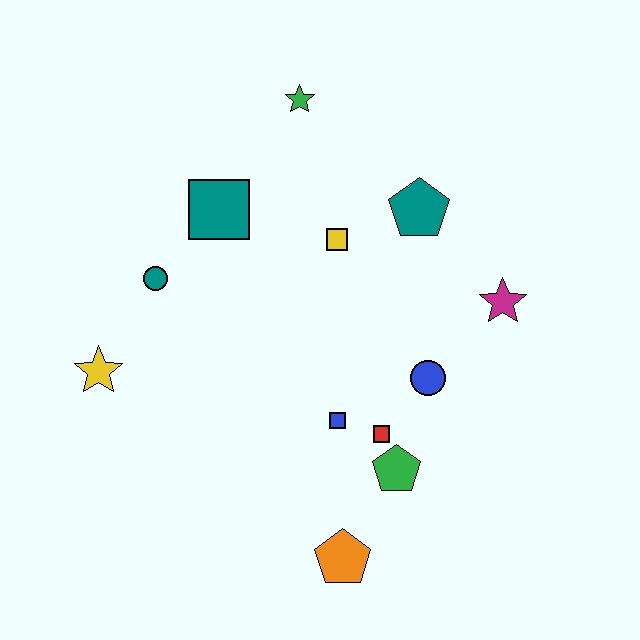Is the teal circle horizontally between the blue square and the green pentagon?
No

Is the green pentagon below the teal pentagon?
Yes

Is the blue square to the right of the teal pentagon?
No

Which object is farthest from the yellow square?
The orange pentagon is farthest from the yellow square.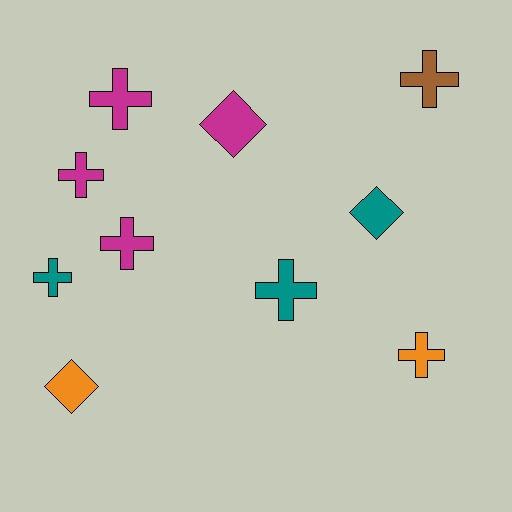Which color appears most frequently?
Magenta, with 4 objects.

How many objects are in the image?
There are 10 objects.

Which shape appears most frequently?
Cross, with 7 objects.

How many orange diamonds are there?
There is 1 orange diamond.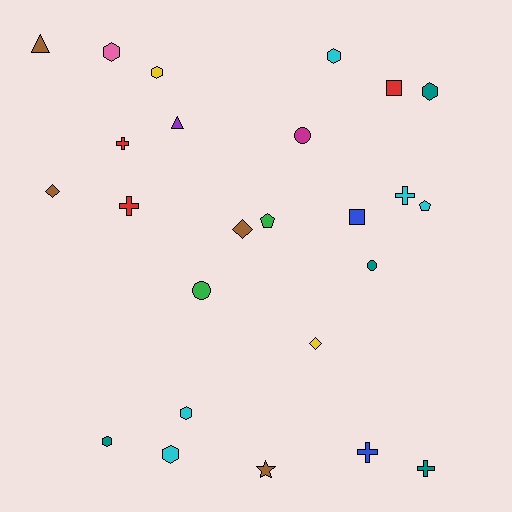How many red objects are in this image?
There are 3 red objects.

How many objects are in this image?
There are 25 objects.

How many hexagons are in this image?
There are 7 hexagons.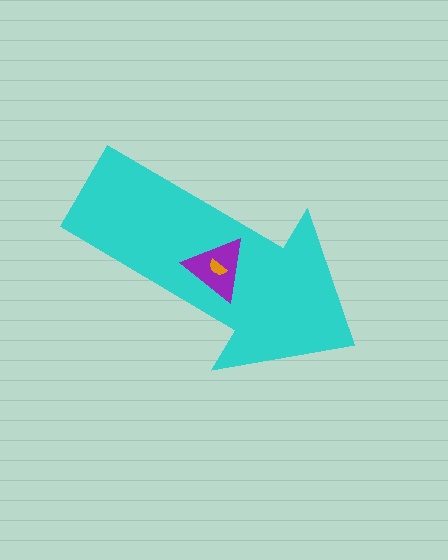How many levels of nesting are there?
3.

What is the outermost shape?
The cyan arrow.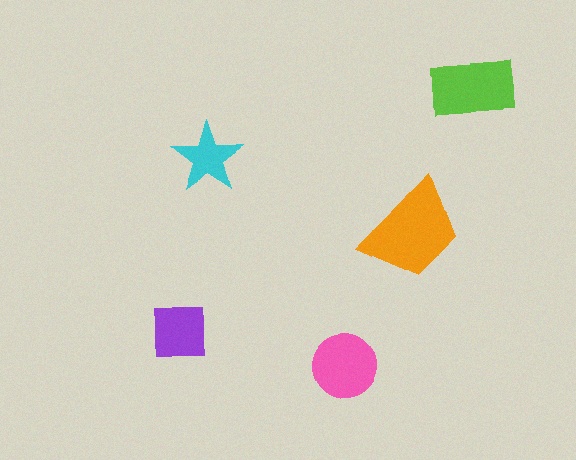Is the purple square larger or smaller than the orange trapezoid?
Smaller.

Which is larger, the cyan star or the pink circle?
The pink circle.